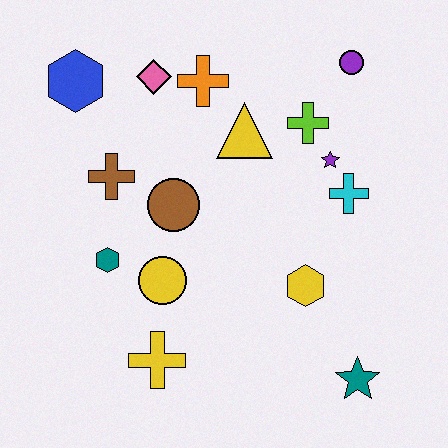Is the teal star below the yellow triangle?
Yes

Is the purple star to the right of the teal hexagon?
Yes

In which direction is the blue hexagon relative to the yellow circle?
The blue hexagon is above the yellow circle.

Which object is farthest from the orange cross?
The teal star is farthest from the orange cross.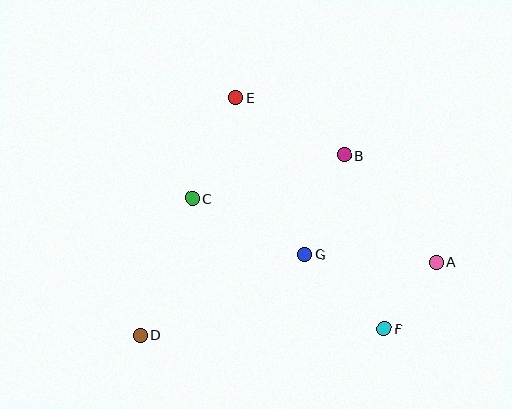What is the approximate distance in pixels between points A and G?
The distance between A and G is approximately 131 pixels.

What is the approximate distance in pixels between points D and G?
The distance between D and G is approximately 183 pixels.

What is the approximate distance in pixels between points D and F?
The distance between D and F is approximately 244 pixels.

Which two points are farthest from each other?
Points A and D are farthest from each other.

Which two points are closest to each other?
Points A and F are closest to each other.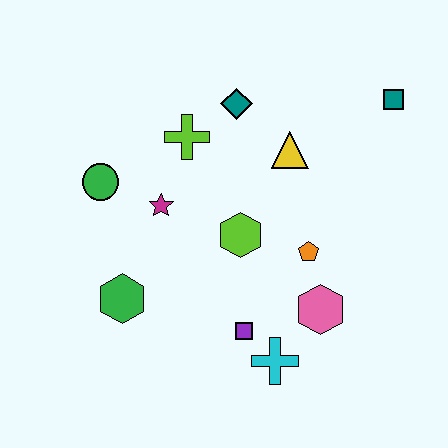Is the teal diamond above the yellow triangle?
Yes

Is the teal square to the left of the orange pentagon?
No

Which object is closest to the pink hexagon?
The orange pentagon is closest to the pink hexagon.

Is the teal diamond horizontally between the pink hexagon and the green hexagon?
Yes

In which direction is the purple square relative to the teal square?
The purple square is below the teal square.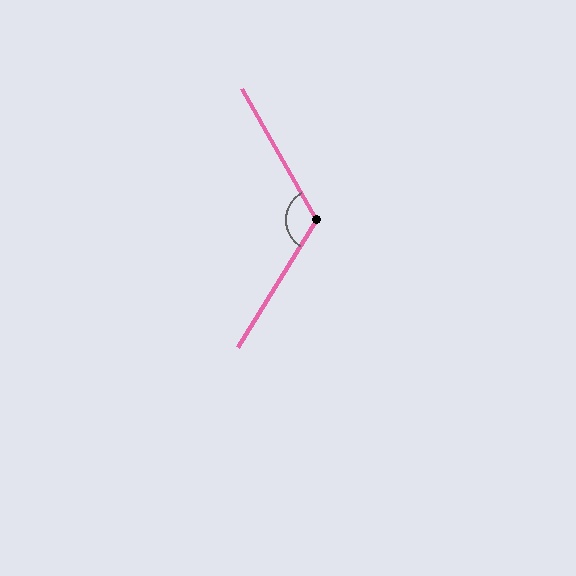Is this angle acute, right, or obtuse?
It is obtuse.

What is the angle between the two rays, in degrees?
Approximately 118 degrees.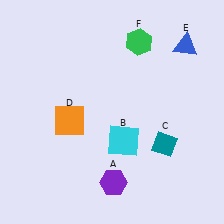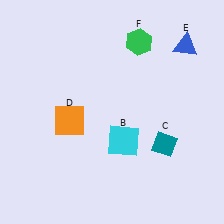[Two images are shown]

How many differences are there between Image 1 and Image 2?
There is 1 difference between the two images.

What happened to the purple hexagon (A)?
The purple hexagon (A) was removed in Image 2. It was in the bottom-right area of Image 1.